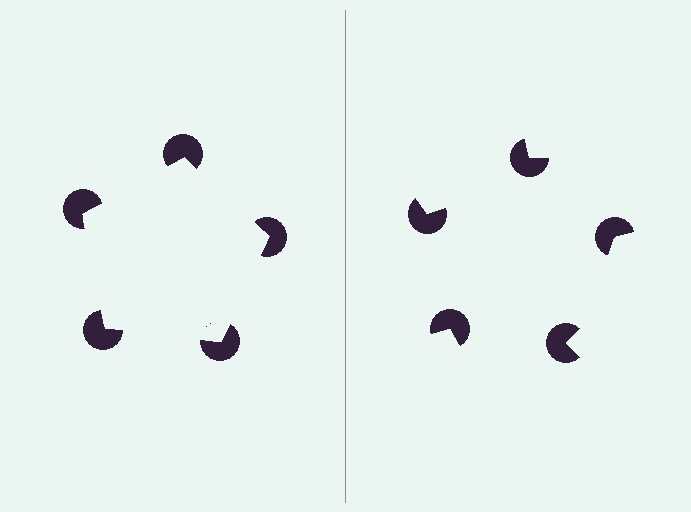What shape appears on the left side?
An illusory pentagon.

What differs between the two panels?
The pac-man discs are positioned identically on both sides; only the wedge orientations differ. On the left they align to a pentagon; on the right they are misaligned.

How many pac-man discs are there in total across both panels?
10 — 5 on each side.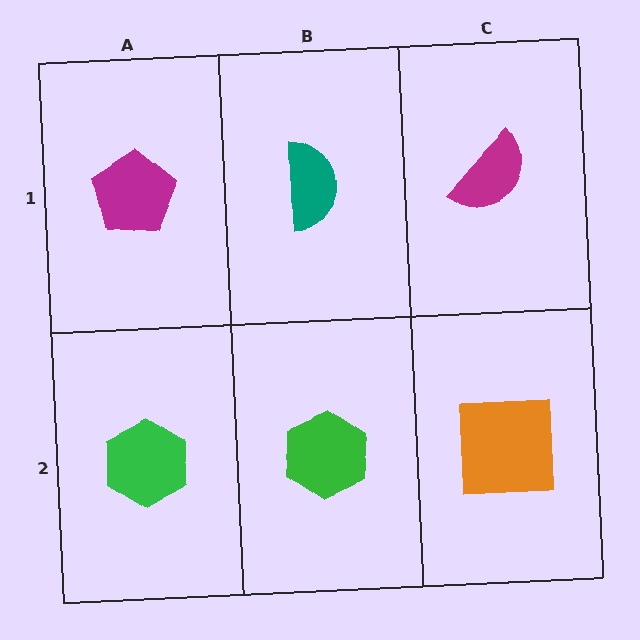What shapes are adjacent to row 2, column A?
A magenta pentagon (row 1, column A), a green hexagon (row 2, column B).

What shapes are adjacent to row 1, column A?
A green hexagon (row 2, column A), a teal semicircle (row 1, column B).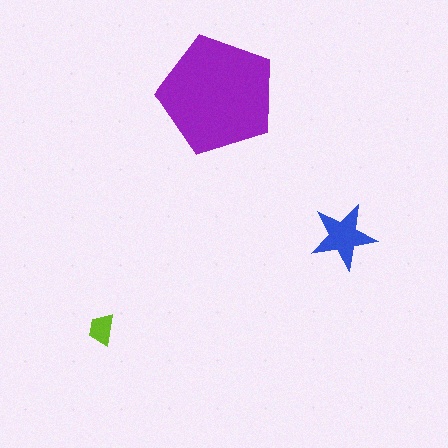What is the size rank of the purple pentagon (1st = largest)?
1st.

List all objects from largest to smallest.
The purple pentagon, the blue star, the lime trapezoid.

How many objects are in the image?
There are 3 objects in the image.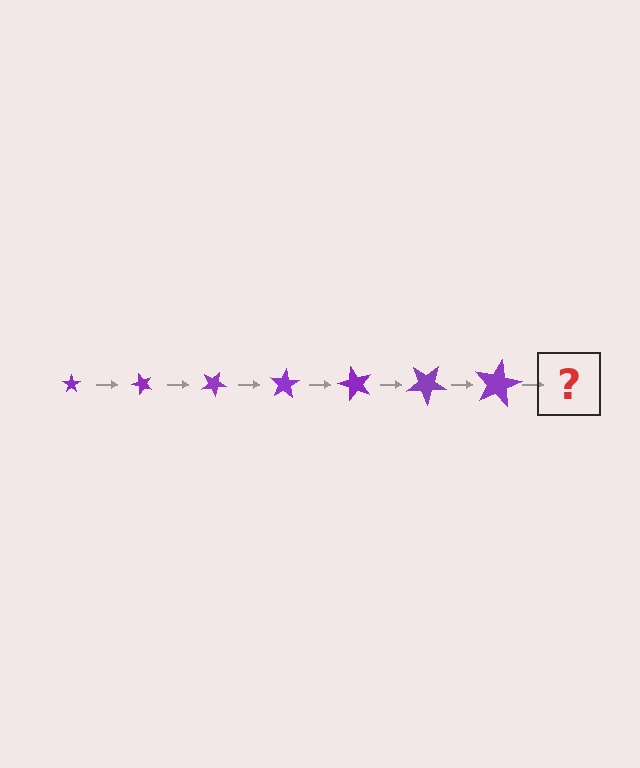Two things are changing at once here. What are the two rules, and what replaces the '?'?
The two rules are that the star grows larger each step and it rotates 50 degrees each step. The '?' should be a star, larger than the previous one and rotated 350 degrees from the start.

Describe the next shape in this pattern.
It should be a star, larger than the previous one and rotated 350 degrees from the start.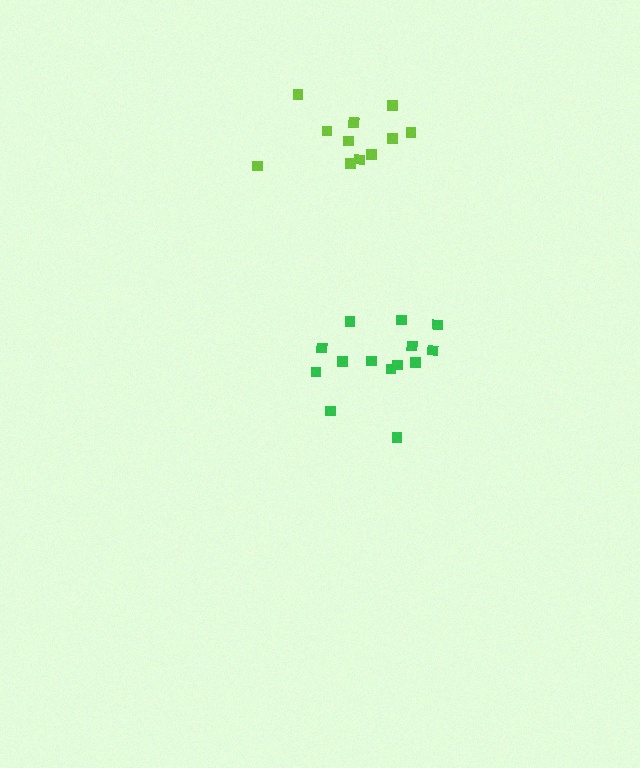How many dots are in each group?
Group 1: 14 dots, Group 2: 11 dots (25 total).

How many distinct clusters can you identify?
There are 2 distinct clusters.